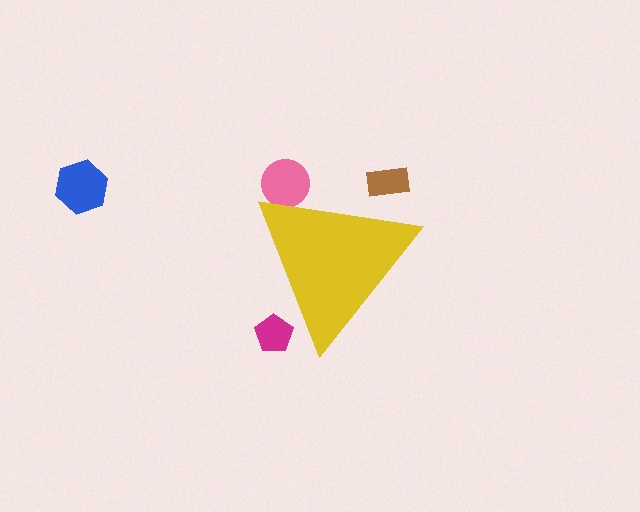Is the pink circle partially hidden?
Yes, the pink circle is partially hidden behind the yellow triangle.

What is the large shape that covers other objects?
A yellow triangle.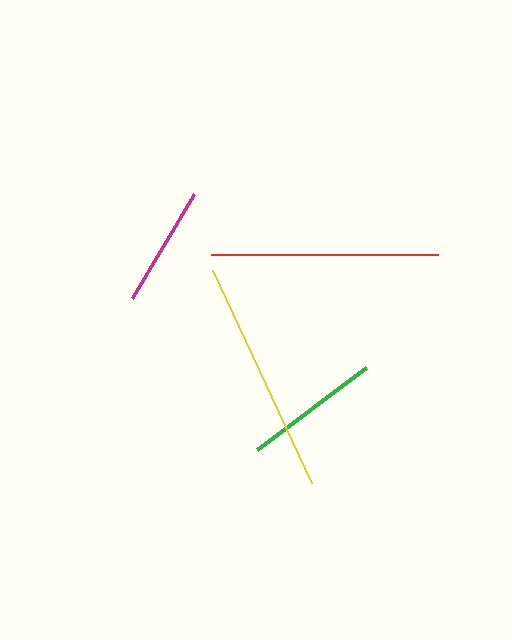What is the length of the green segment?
The green segment is approximately 136 pixels long.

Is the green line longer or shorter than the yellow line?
The yellow line is longer than the green line.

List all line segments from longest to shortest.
From longest to shortest: yellow, red, green, magenta.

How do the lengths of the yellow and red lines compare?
The yellow and red lines are approximately the same length.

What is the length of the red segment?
The red segment is approximately 228 pixels long.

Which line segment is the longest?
The yellow line is the longest at approximately 235 pixels.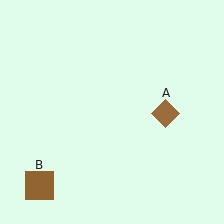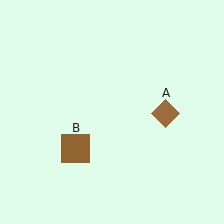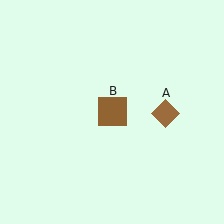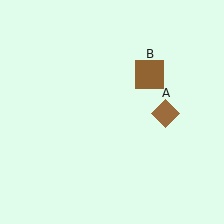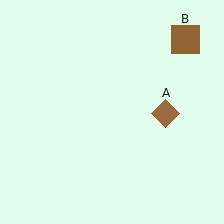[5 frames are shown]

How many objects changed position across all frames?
1 object changed position: brown square (object B).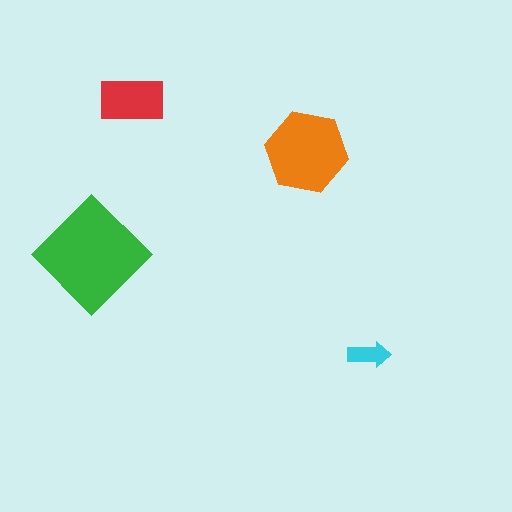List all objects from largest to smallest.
The green diamond, the orange hexagon, the red rectangle, the cyan arrow.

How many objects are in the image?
There are 4 objects in the image.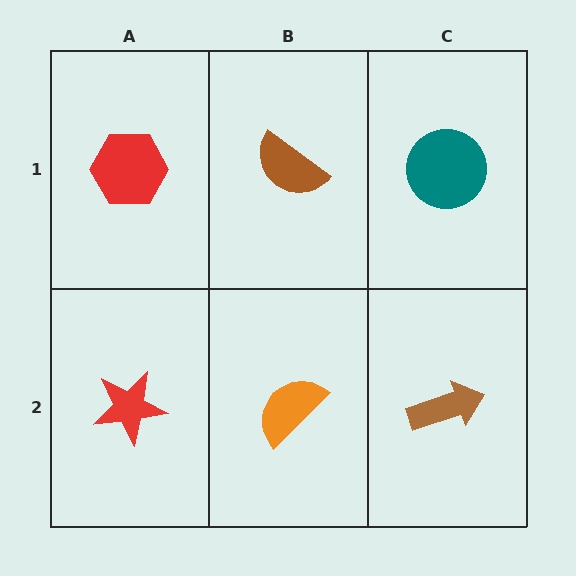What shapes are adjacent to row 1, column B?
An orange semicircle (row 2, column B), a red hexagon (row 1, column A), a teal circle (row 1, column C).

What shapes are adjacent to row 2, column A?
A red hexagon (row 1, column A), an orange semicircle (row 2, column B).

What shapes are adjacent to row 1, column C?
A brown arrow (row 2, column C), a brown semicircle (row 1, column B).